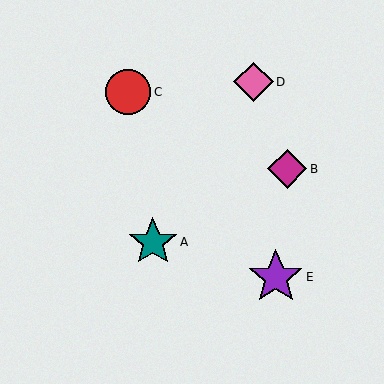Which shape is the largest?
The purple star (labeled E) is the largest.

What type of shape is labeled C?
Shape C is a red circle.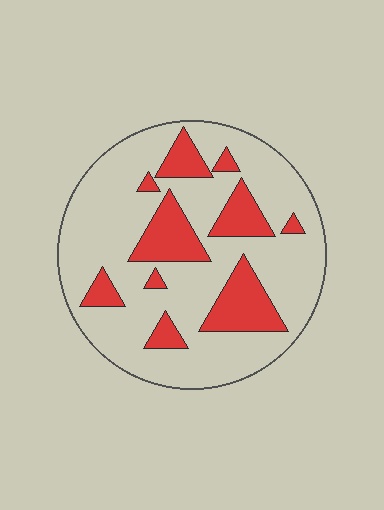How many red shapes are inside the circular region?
10.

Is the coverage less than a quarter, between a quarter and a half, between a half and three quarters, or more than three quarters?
Less than a quarter.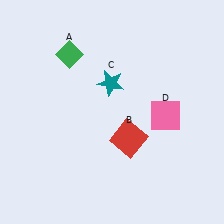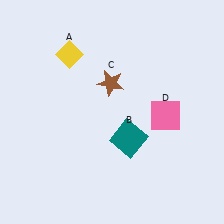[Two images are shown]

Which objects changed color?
A changed from green to yellow. B changed from red to teal. C changed from teal to brown.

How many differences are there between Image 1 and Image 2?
There are 3 differences between the two images.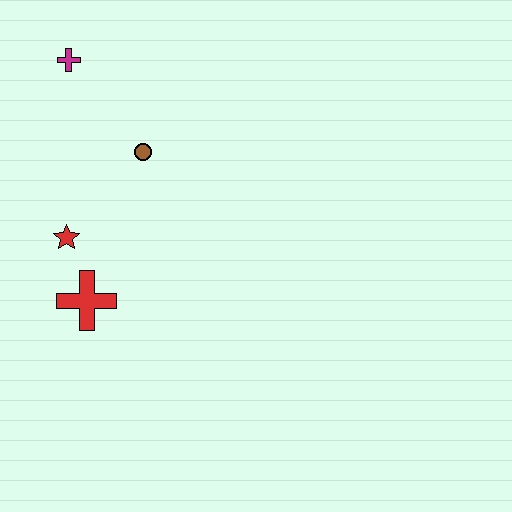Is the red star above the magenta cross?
No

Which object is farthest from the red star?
The magenta cross is farthest from the red star.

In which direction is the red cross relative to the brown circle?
The red cross is below the brown circle.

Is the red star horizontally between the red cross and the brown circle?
No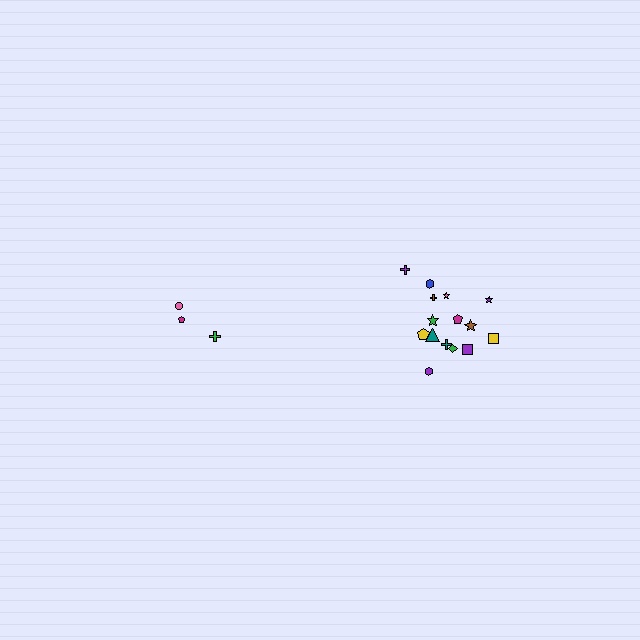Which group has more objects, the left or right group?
The right group.